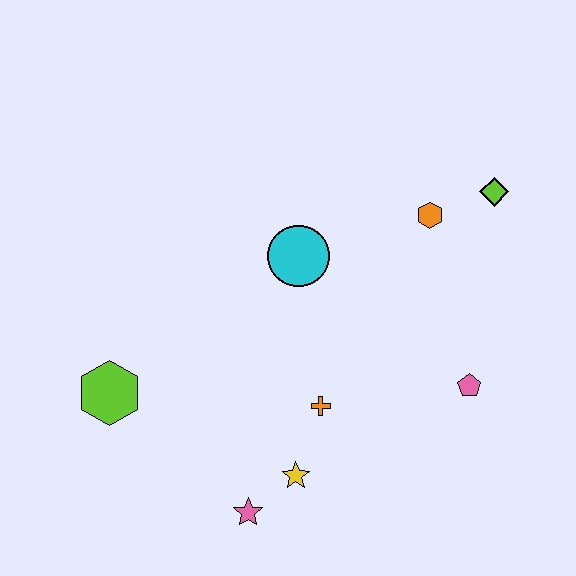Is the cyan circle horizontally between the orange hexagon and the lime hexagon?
Yes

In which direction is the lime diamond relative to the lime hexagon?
The lime diamond is to the right of the lime hexagon.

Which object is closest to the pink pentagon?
The orange cross is closest to the pink pentagon.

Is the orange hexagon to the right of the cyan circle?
Yes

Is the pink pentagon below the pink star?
No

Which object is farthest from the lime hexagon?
The lime diamond is farthest from the lime hexagon.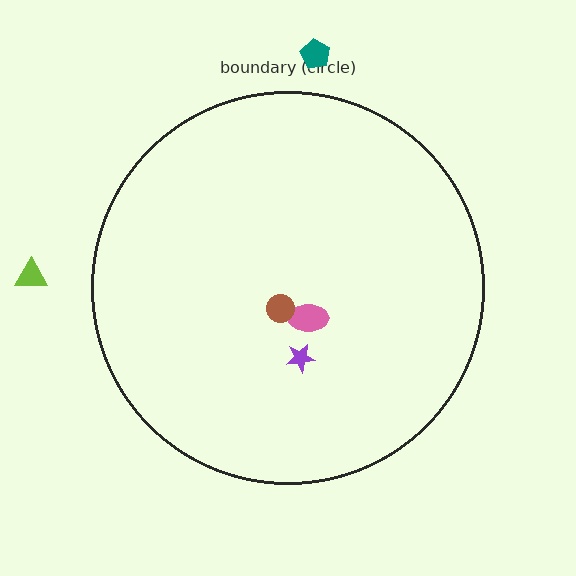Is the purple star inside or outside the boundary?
Inside.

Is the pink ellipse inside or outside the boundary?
Inside.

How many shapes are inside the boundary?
3 inside, 2 outside.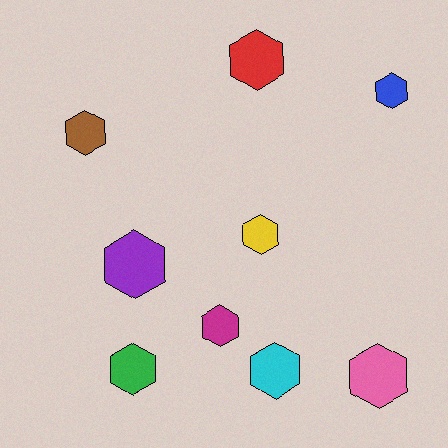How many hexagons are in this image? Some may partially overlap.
There are 9 hexagons.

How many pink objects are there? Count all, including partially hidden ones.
There is 1 pink object.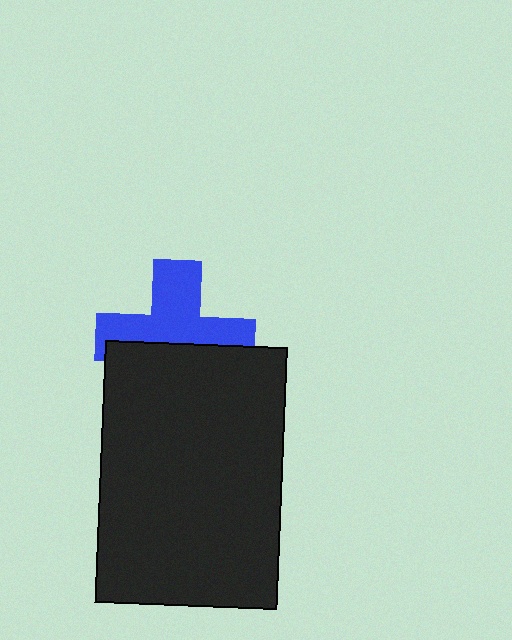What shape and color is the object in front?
The object in front is a black rectangle.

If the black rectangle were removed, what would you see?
You would see the complete blue cross.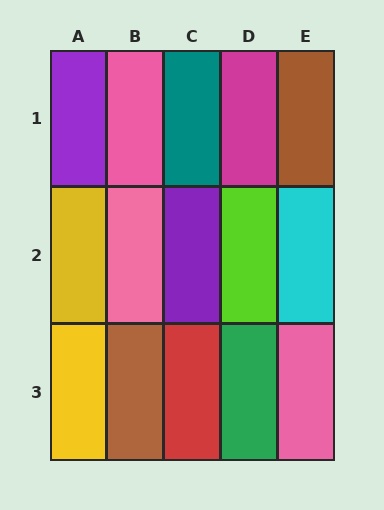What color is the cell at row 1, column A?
Purple.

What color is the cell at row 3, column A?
Yellow.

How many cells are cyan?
1 cell is cyan.